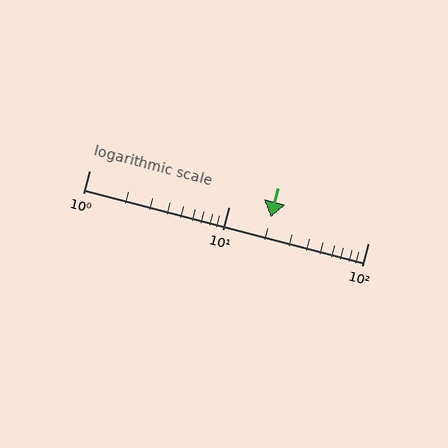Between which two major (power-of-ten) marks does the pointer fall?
The pointer is between 10 and 100.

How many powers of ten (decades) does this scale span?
The scale spans 2 decades, from 1 to 100.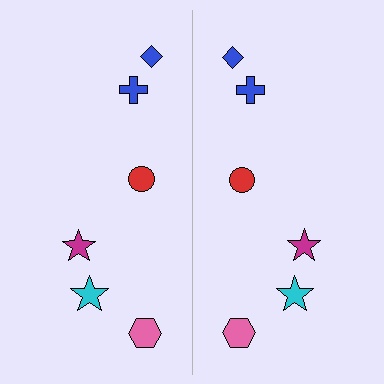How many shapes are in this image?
There are 12 shapes in this image.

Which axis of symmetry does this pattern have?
The pattern has a vertical axis of symmetry running through the center of the image.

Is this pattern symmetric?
Yes, this pattern has bilateral (reflection) symmetry.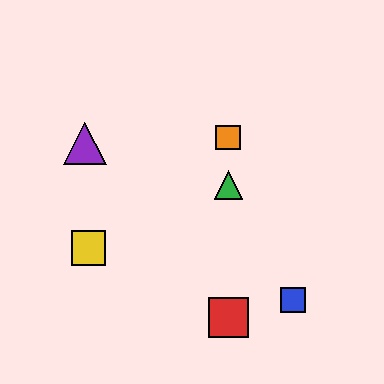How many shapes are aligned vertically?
3 shapes (the red square, the green triangle, the orange square) are aligned vertically.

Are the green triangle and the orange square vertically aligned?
Yes, both are at x≈228.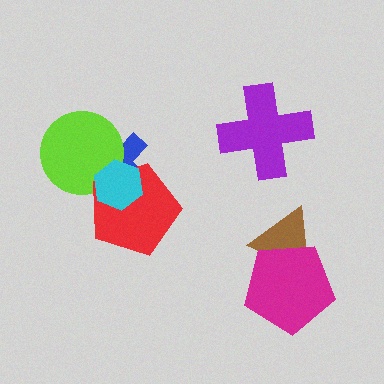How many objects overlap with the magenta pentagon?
1 object overlaps with the magenta pentagon.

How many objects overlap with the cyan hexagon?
3 objects overlap with the cyan hexagon.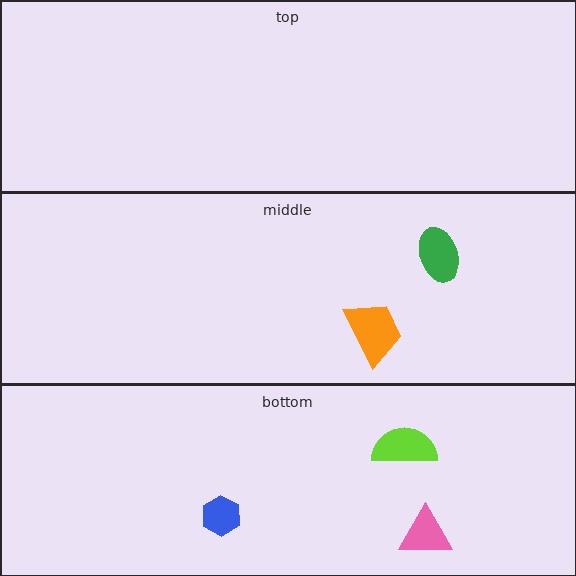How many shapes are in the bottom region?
3.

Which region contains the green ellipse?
The middle region.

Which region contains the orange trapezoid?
The middle region.